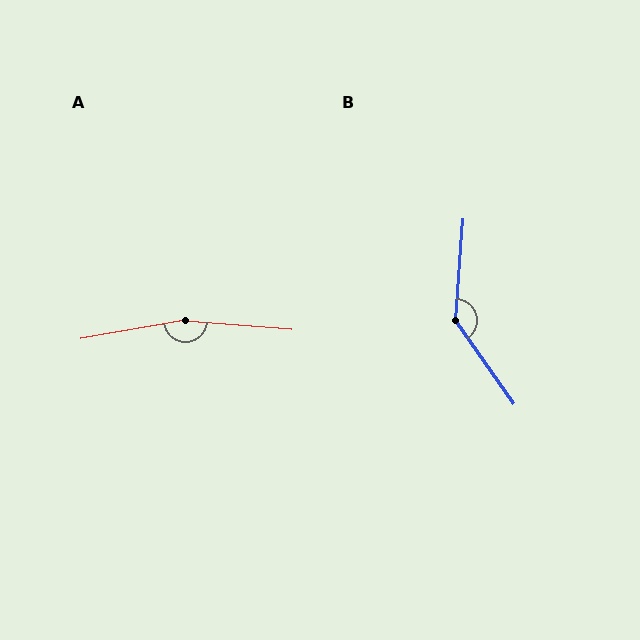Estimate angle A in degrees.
Approximately 165 degrees.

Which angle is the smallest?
B, at approximately 141 degrees.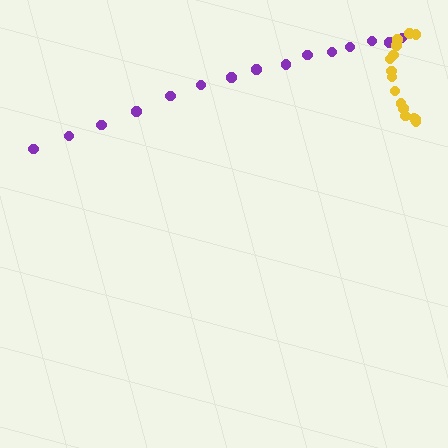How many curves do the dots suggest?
There are 2 distinct paths.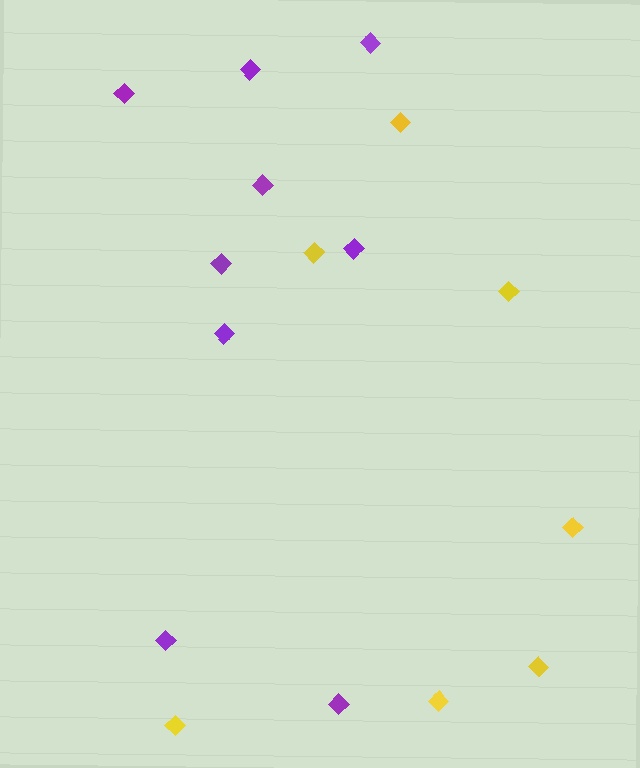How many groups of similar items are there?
There are 2 groups: one group of yellow diamonds (7) and one group of purple diamonds (9).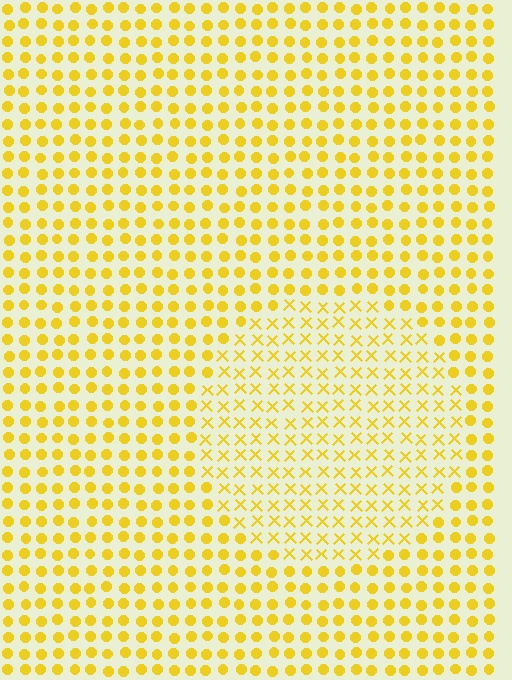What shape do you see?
I see a circle.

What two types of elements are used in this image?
The image uses X marks inside the circle region and circles outside it.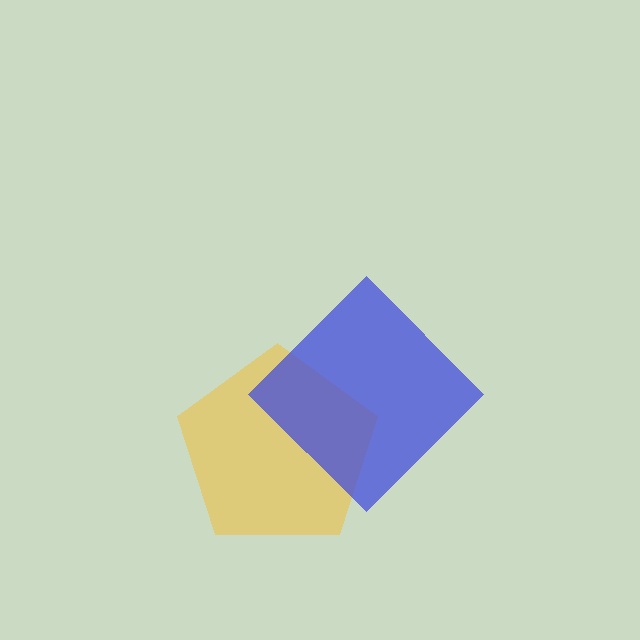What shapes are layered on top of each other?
The layered shapes are: a yellow pentagon, a blue diamond.